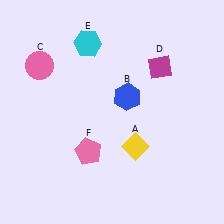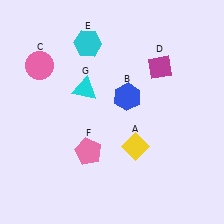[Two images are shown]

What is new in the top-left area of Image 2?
A cyan triangle (G) was added in the top-left area of Image 2.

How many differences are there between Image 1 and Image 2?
There is 1 difference between the two images.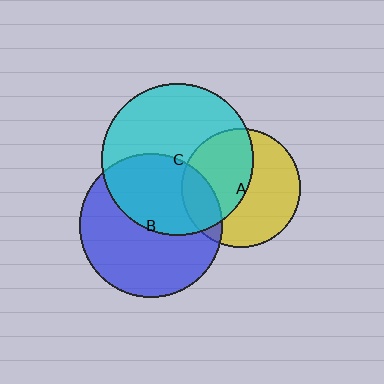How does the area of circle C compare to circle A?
Approximately 1.6 times.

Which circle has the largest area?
Circle C (cyan).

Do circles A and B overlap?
Yes.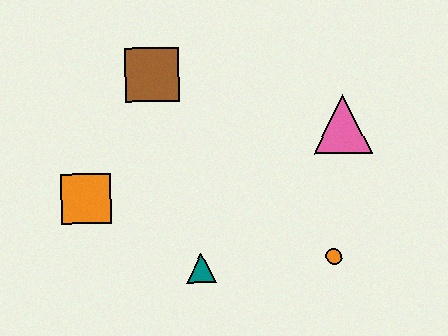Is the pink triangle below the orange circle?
No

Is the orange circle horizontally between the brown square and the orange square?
No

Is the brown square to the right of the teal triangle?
No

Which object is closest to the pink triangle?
The orange circle is closest to the pink triangle.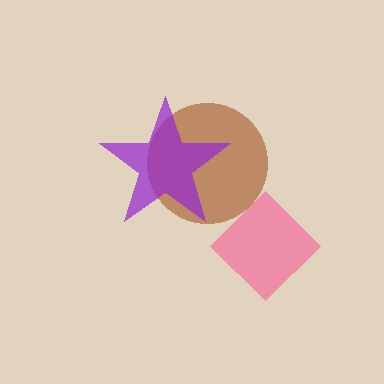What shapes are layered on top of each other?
The layered shapes are: a pink diamond, a brown circle, a purple star.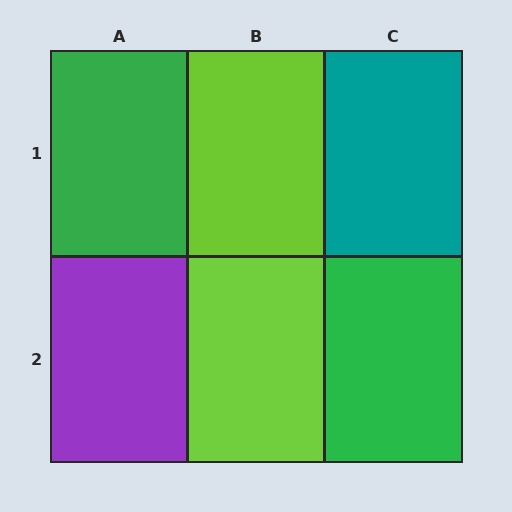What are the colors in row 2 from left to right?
Purple, lime, green.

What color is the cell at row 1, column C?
Teal.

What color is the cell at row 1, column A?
Green.